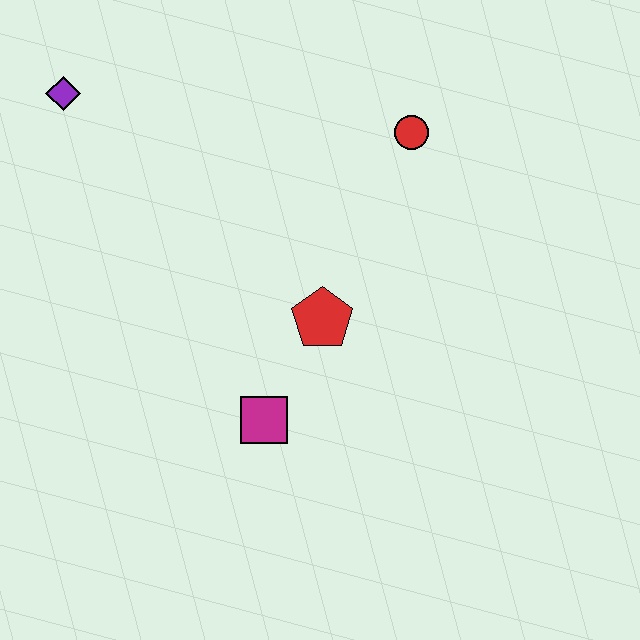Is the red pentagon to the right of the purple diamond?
Yes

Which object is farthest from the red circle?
The purple diamond is farthest from the red circle.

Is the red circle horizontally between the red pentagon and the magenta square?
No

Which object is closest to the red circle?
The red pentagon is closest to the red circle.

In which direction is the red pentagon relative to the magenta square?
The red pentagon is above the magenta square.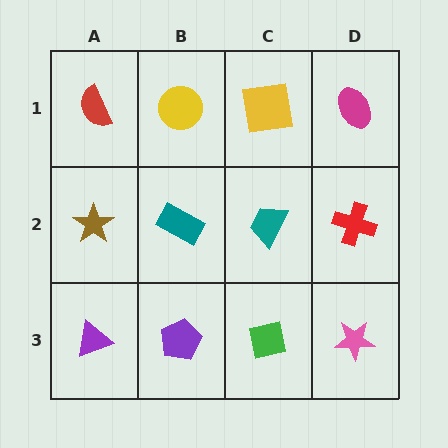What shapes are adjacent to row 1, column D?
A red cross (row 2, column D), a yellow square (row 1, column C).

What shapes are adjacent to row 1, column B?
A teal rectangle (row 2, column B), a red semicircle (row 1, column A), a yellow square (row 1, column C).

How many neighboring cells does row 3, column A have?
2.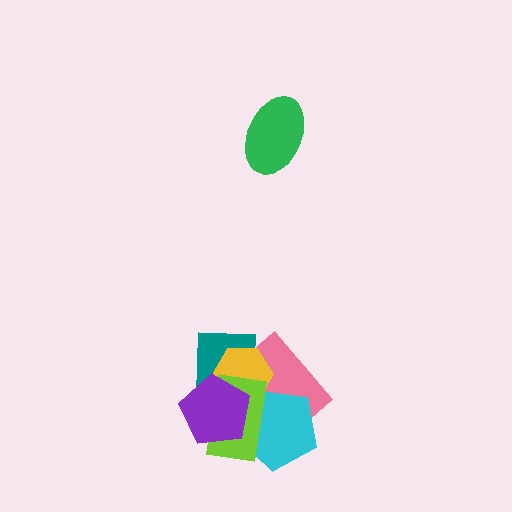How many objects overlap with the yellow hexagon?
5 objects overlap with the yellow hexagon.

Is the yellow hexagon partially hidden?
Yes, it is partially covered by another shape.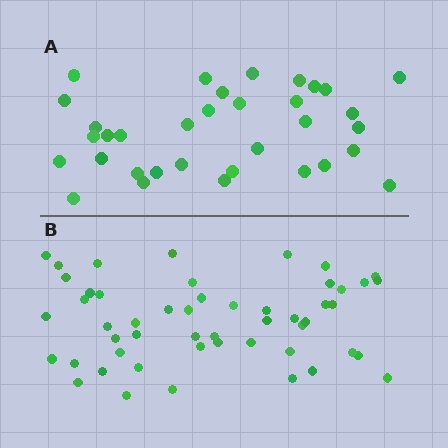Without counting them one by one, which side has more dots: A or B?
Region B (the bottom region) has more dots.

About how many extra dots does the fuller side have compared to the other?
Region B has approximately 15 more dots than region A.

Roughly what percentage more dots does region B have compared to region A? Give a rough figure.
About 50% more.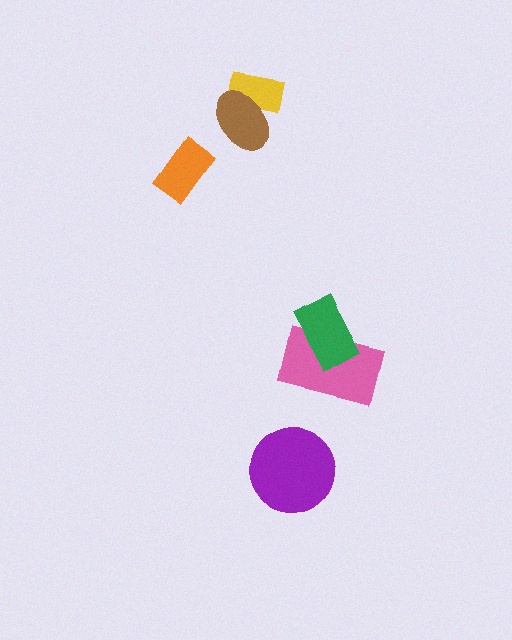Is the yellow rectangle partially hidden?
Yes, it is partially covered by another shape.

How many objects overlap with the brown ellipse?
1 object overlaps with the brown ellipse.